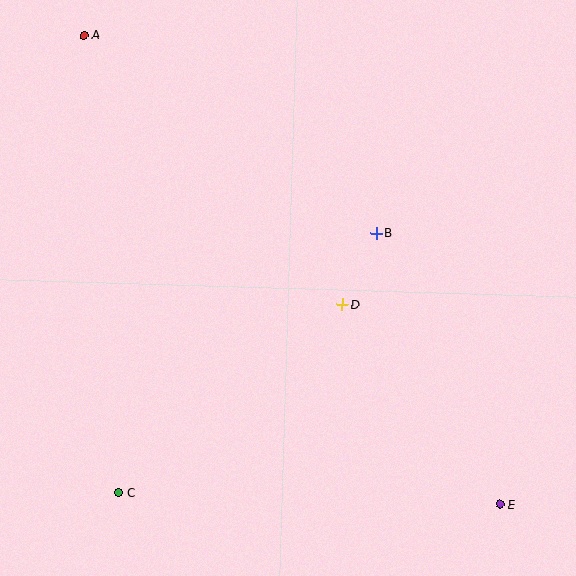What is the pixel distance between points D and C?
The distance between D and C is 292 pixels.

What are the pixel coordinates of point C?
Point C is at (118, 493).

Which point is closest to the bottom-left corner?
Point C is closest to the bottom-left corner.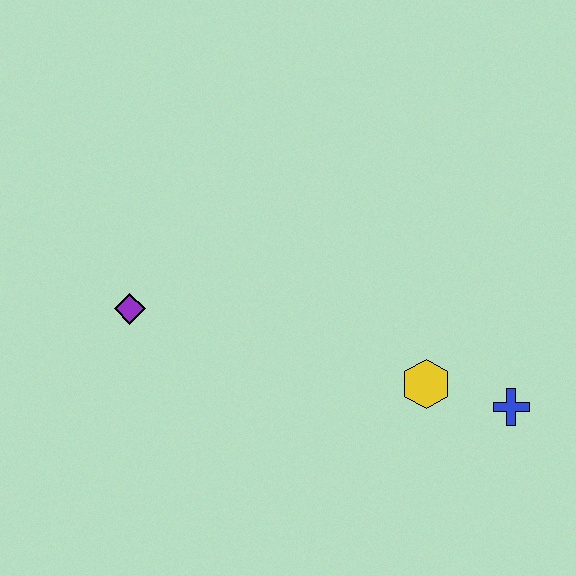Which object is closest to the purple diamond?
The yellow hexagon is closest to the purple diamond.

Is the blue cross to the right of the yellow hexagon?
Yes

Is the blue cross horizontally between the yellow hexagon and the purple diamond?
No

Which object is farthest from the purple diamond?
The blue cross is farthest from the purple diamond.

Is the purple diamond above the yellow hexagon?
Yes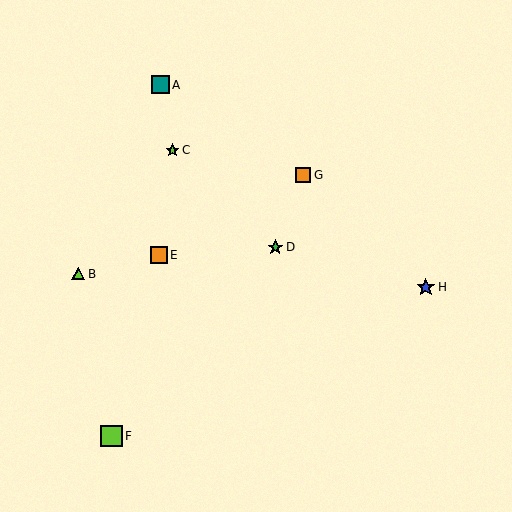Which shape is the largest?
The lime square (labeled F) is the largest.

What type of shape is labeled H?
Shape H is a blue star.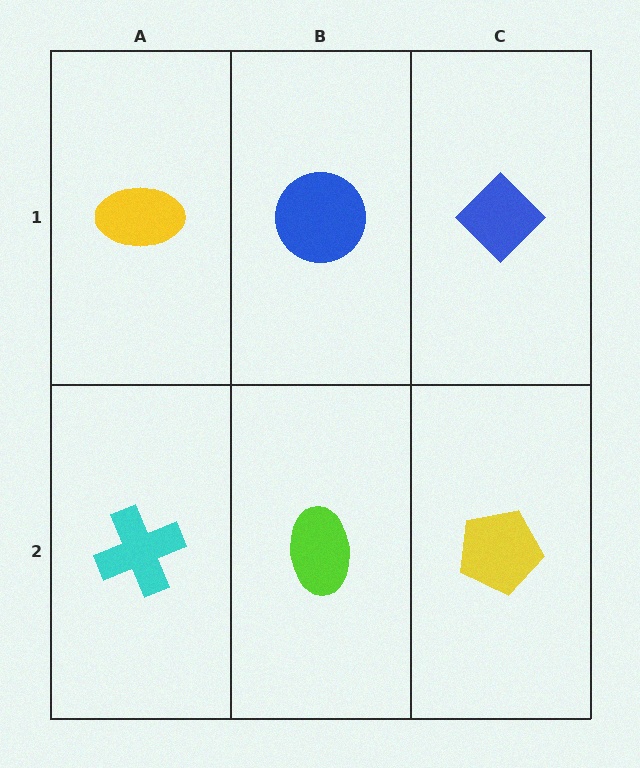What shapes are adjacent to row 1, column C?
A yellow pentagon (row 2, column C), a blue circle (row 1, column B).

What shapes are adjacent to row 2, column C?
A blue diamond (row 1, column C), a lime ellipse (row 2, column B).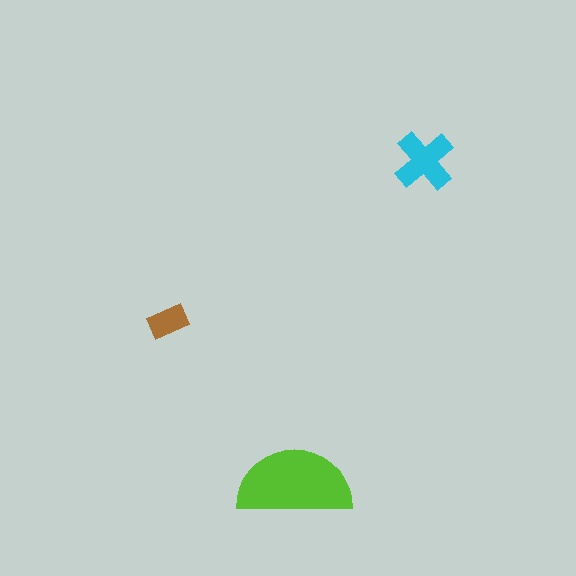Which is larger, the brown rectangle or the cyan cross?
The cyan cross.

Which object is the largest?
The lime semicircle.